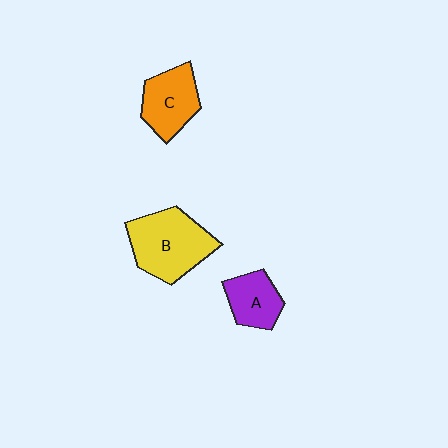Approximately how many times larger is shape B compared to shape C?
Approximately 1.4 times.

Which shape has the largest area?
Shape B (yellow).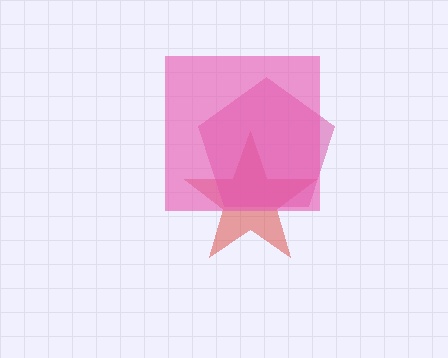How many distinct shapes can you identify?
There are 3 distinct shapes: a red star, a magenta pentagon, a pink square.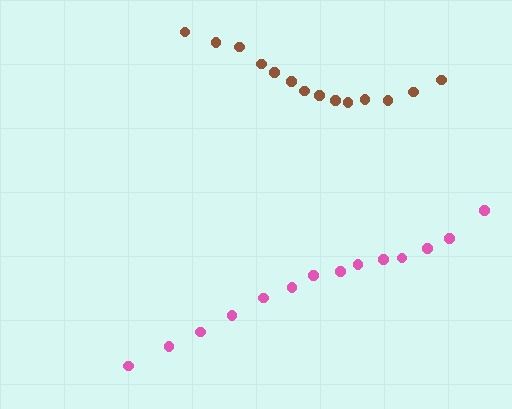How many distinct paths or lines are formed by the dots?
There are 2 distinct paths.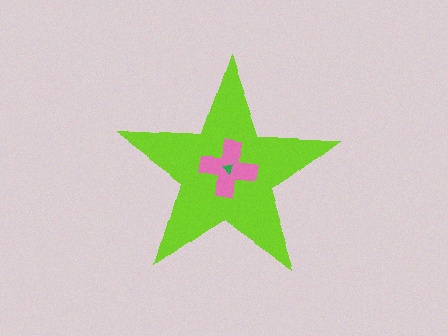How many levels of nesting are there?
3.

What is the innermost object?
The green triangle.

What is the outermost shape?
The lime star.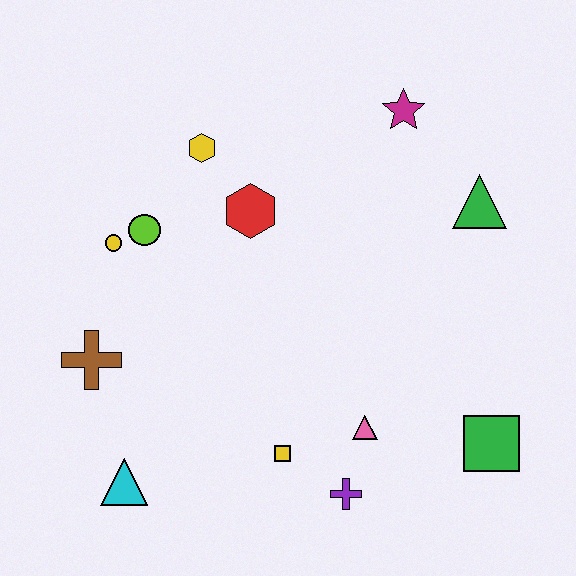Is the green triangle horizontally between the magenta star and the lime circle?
No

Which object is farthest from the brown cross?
The green triangle is farthest from the brown cross.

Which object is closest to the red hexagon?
The yellow hexagon is closest to the red hexagon.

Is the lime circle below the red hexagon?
Yes